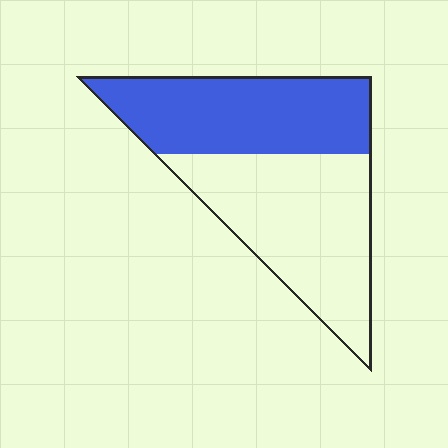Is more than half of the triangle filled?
No.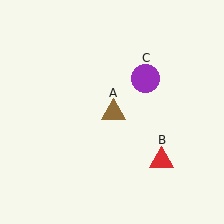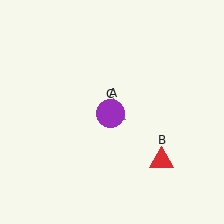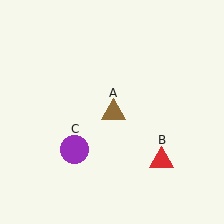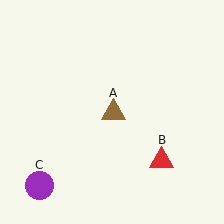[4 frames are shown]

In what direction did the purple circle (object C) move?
The purple circle (object C) moved down and to the left.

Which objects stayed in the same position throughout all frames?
Brown triangle (object A) and red triangle (object B) remained stationary.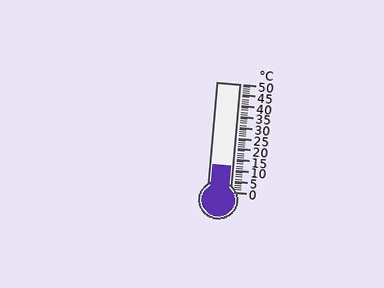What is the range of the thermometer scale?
The thermometer scale ranges from 0°C to 50°C.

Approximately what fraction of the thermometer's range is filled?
The thermometer is filled to approximately 25% of its range.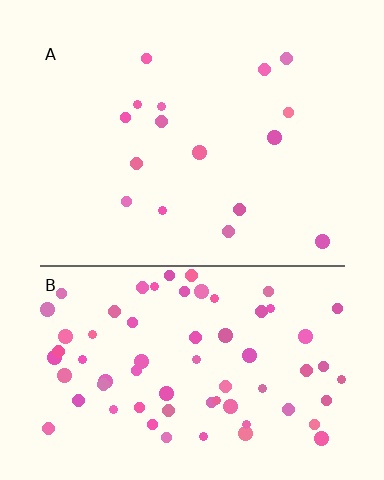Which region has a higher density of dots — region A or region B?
B (the bottom).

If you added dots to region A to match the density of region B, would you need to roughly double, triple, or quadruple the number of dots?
Approximately quadruple.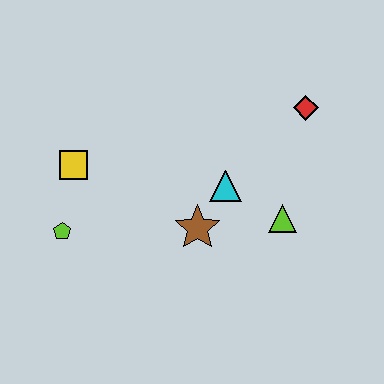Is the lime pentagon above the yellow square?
No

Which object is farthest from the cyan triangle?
The lime pentagon is farthest from the cyan triangle.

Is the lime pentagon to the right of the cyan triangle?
No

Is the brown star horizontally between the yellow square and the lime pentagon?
No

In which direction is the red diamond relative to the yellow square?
The red diamond is to the right of the yellow square.